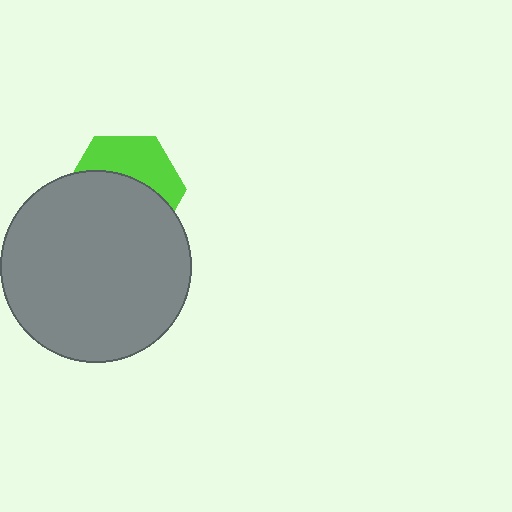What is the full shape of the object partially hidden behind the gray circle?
The partially hidden object is a lime hexagon.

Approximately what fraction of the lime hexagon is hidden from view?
Roughly 60% of the lime hexagon is hidden behind the gray circle.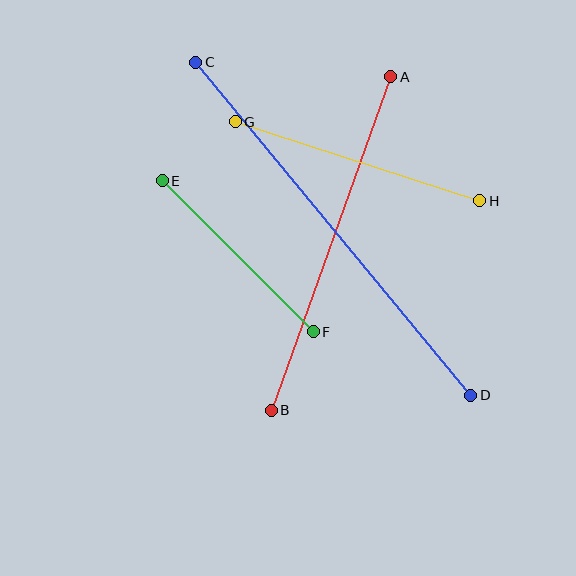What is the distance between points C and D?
The distance is approximately 432 pixels.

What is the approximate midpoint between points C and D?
The midpoint is at approximately (333, 229) pixels.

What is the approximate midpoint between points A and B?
The midpoint is at approximately (331, 243) pixels.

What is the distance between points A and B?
The distance is approximately 354 pixels.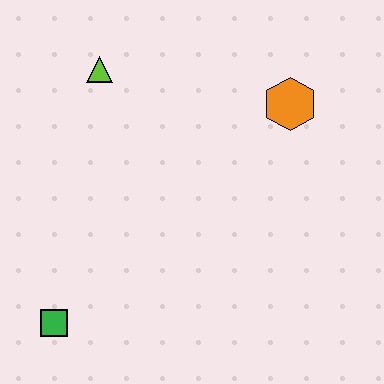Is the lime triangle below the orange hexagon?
No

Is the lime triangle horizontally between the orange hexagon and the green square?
Yes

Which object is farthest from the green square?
The orange hexagon is farthest from the green square.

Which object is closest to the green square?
The lime triangle is closest to the green square.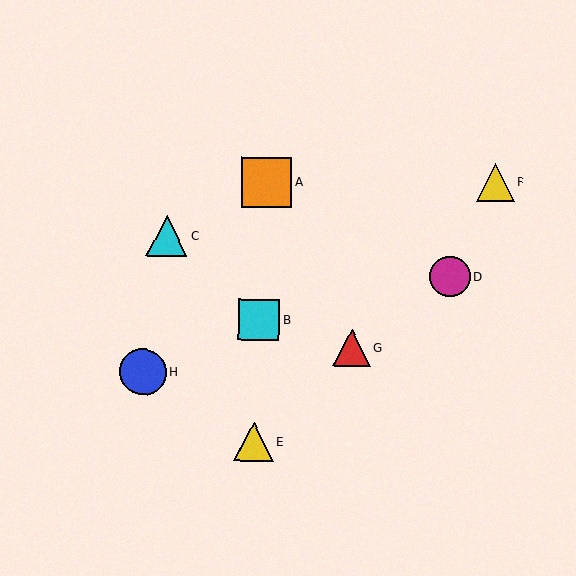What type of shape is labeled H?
Shape H is a blue circle.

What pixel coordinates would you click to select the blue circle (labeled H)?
Click at (143, 372) to select the blue circle H.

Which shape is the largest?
The orange square (labeled A) is the largest.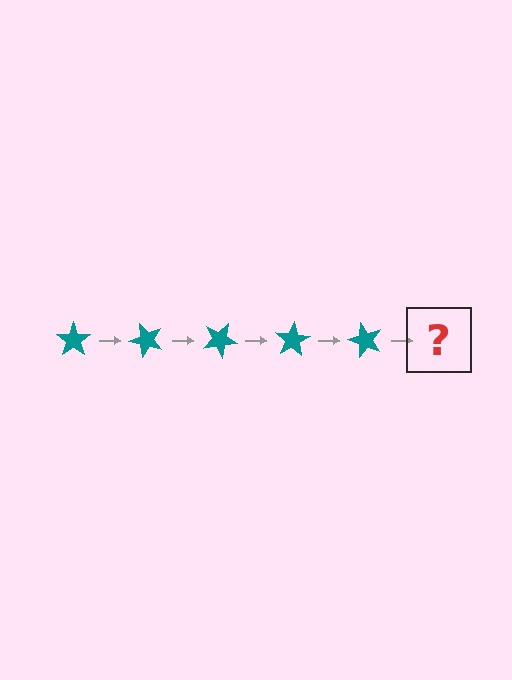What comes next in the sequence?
The next element should be a teal star rotated 250 degrees.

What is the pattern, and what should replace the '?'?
The pattern is that the star rotates 50 degrees each step. The '?' should be a teal star rotated 250 degrees.